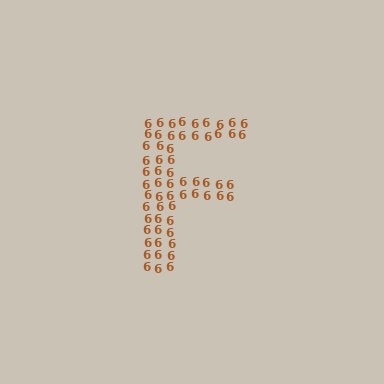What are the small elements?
The small elements are digit 6's.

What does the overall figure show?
The overall figure shows the letter F.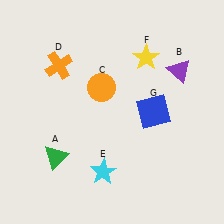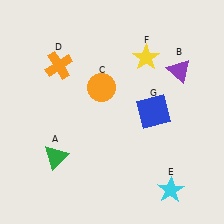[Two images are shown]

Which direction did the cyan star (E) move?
The cyan star (E) moved right.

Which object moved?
The cyan star (E) moved right.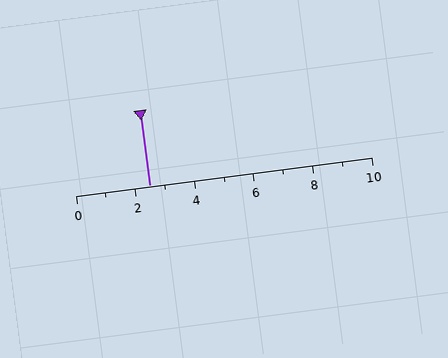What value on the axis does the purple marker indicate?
The marker indicates approximately 2.5.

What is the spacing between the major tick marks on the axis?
The major ticks are spaced 2 apart.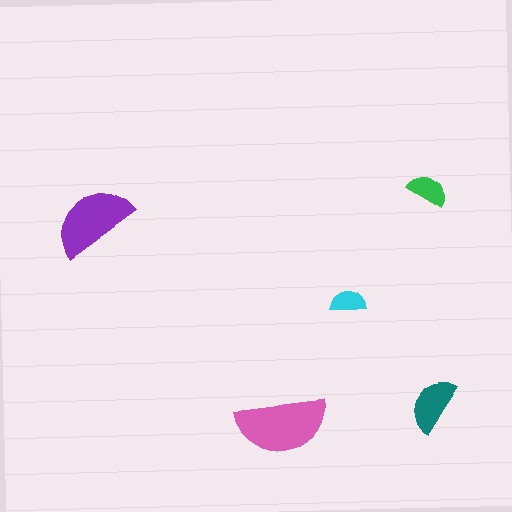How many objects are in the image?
There are 5 objects in the image.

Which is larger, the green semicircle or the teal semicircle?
The teal one.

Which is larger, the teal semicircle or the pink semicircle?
The pink one.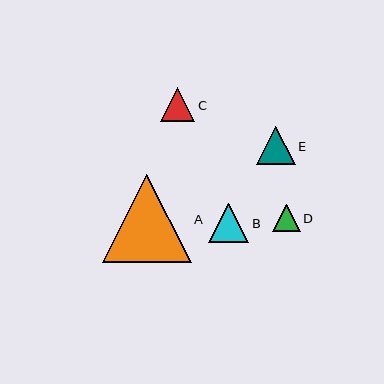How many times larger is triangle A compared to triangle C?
Triangle A is approximately 2.6 times the size of triangle C.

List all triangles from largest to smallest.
From largest to smallest: A, B, E, C, D.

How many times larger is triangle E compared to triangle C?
Triangle E is approximately 1.1 times the size of triangle C.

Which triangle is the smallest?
Triangle D is the smallest with a size of approximately 27 pixels.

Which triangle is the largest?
Triangle A is the largest with a size of approximately 88 pixels.